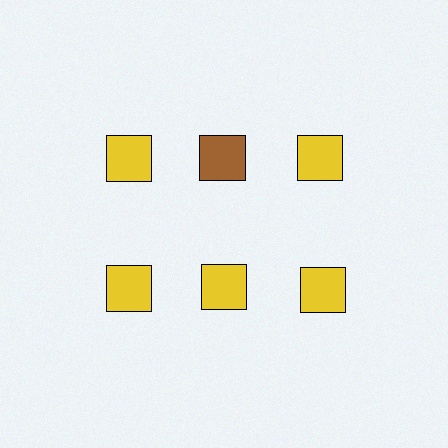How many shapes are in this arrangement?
There are 6 shapes arranged in a grid pattern.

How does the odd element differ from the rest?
It has a different color: brown instead of yellow.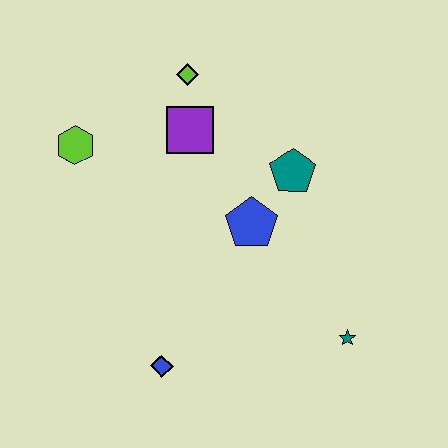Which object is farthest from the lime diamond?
The teal star is farthest from the lime diamond.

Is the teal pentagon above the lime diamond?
No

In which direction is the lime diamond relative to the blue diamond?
The lime diamond is above the blue diamond.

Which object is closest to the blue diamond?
The blue pentagon is closest to the blue diamond.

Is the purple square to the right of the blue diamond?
Yes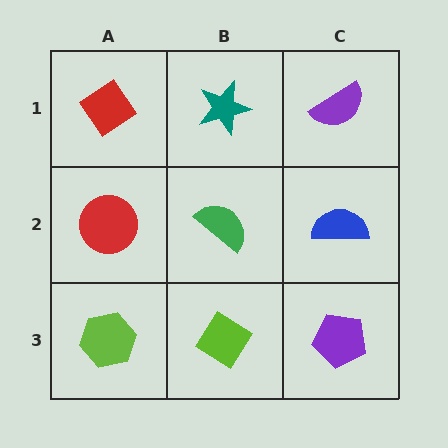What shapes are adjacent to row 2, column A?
A red diamond (row 1, column A), a lime hexagon (row 3, column A), a green semicircle (row 2, column B).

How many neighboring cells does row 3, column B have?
3.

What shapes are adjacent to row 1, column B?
A green semicircle (row 2, column B), a red diamond (row 1, column A), a purple semicircle (row 1, column C).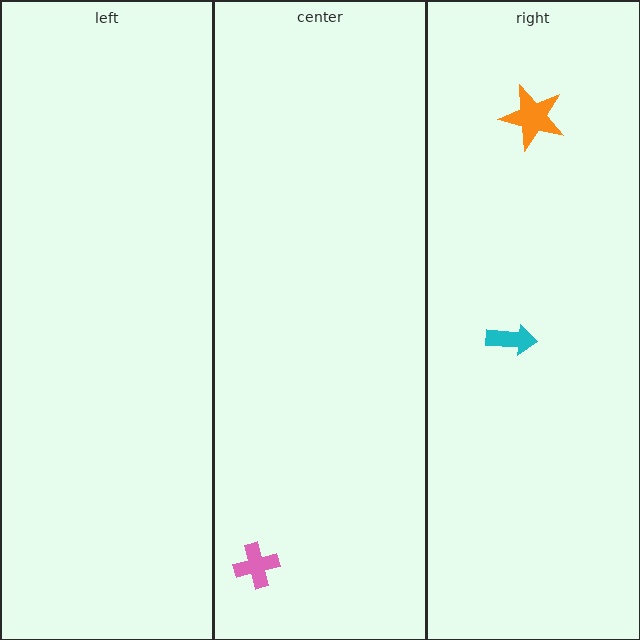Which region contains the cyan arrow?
The right region.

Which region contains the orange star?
The right region.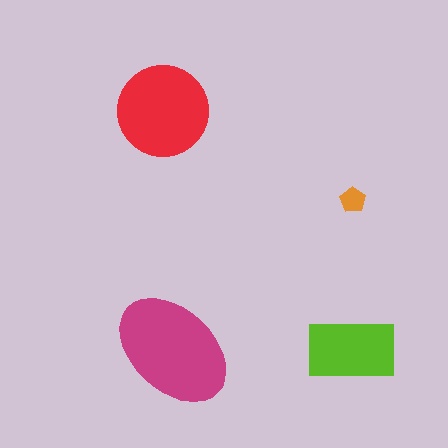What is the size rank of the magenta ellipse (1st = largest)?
1st.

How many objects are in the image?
There are 4 objects in the image.